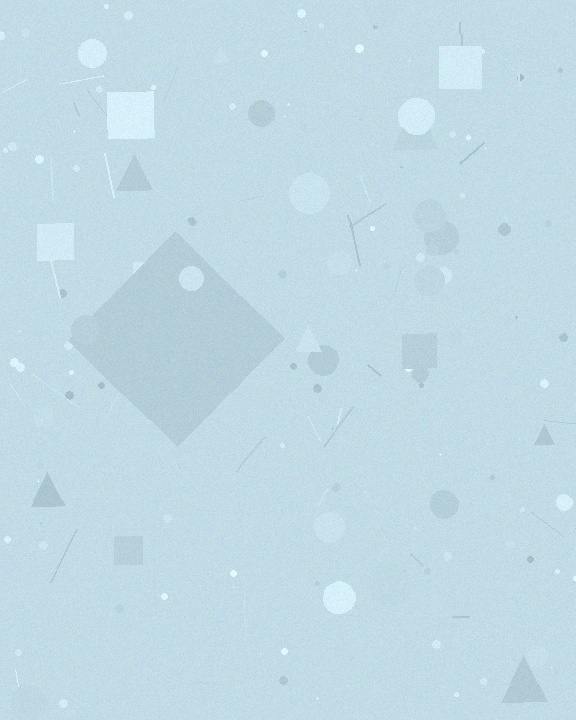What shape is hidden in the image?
A diamond is hidden in the image.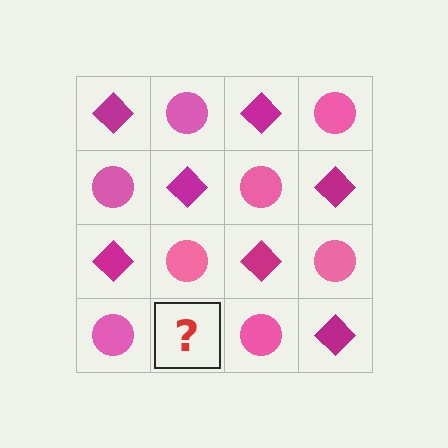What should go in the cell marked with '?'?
The missing cell should contain a magenta diamond.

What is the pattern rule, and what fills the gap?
The rule is that it alternates magenta diamond and pink circle in a checkerboard pattern. The gap should be filled with a magenta diamond.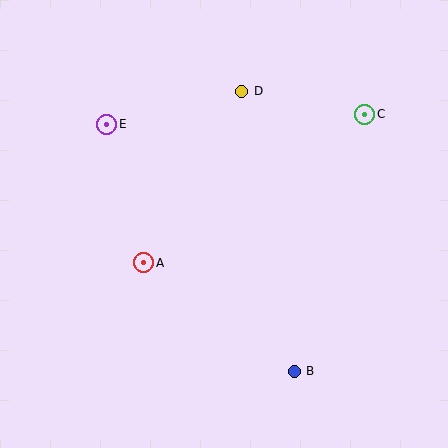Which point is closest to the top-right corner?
Point C is closest to the top-right corner.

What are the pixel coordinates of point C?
Point C is at (365, 114).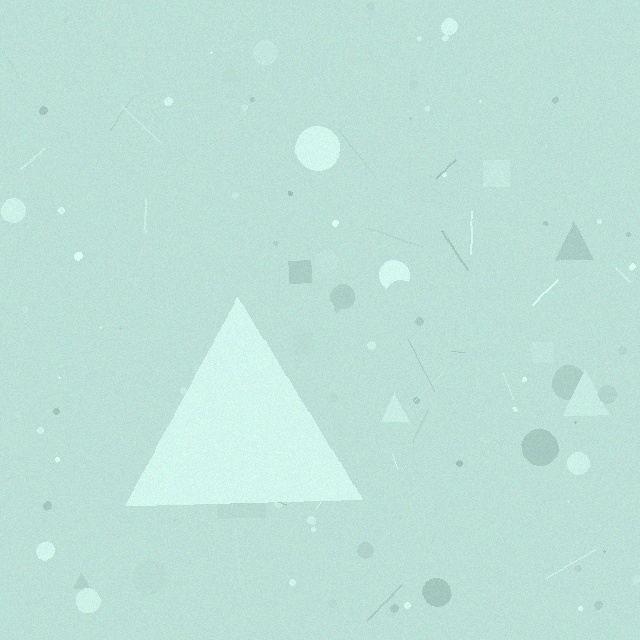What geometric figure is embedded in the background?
A triangle is embedded in the background.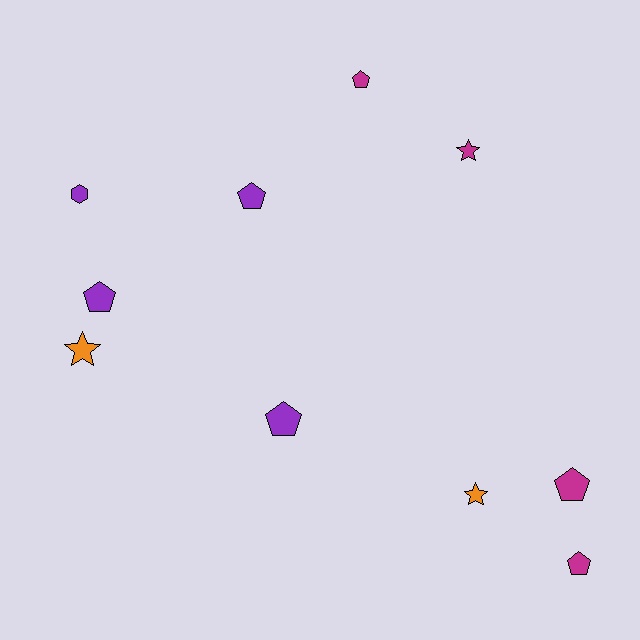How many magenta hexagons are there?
There are no magenta hexagons.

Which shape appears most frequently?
Pentagon, with 6 objects.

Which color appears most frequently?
Purple, with 4 objects.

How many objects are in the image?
There are 10 objects.